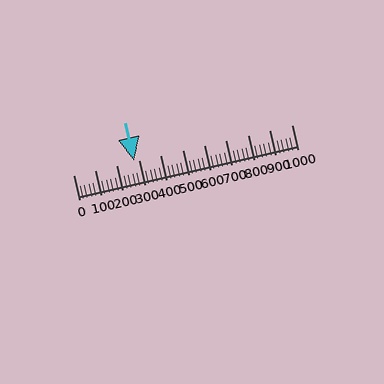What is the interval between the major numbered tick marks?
The major tick marks are spaced 100 units apart.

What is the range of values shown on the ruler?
The ruler shows values from 0 to 1000.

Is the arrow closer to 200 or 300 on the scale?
The arrow is closer to 300.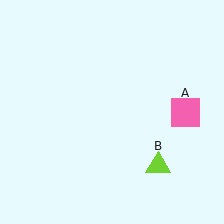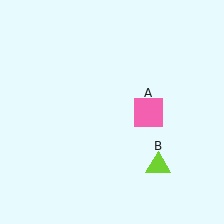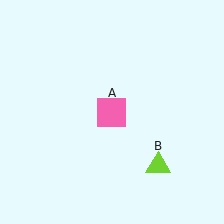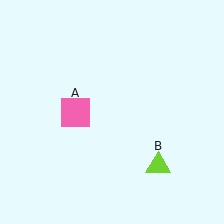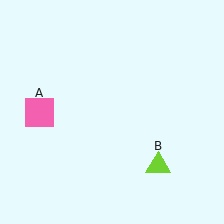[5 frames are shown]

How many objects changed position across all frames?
1 object changed position: pink square (object A).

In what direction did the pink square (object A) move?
The pink square (object A) moved left.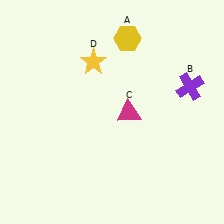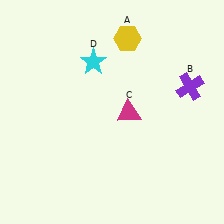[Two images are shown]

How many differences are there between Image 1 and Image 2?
There is 1 difference between the two images.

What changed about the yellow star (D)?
In Image 1, D is yellow. In Image 2, it changed to cyan.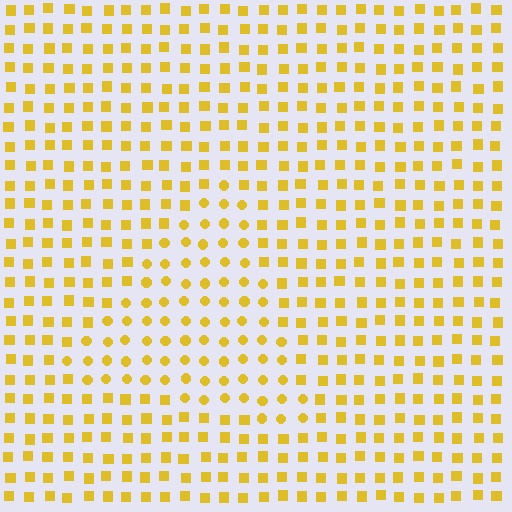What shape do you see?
I see a triangle.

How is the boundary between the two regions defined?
The boundary is defined by a change in element shape: circles inside vs. squares outside. All elements share the same color and spacing.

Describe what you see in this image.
The image is filled with small yellow elements arranged in a uniform grid. A triangle-shaped region contains circles, while the surrounding area contains squares. The boundary is defined purely by the change in element shape.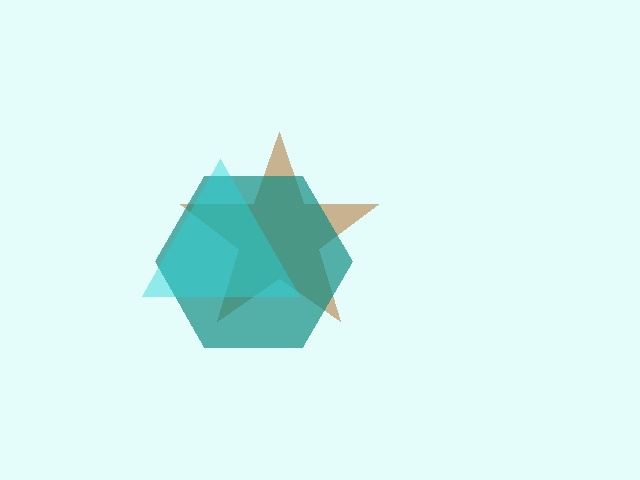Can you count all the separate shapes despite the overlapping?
Yes, there are 3 separate shapes.